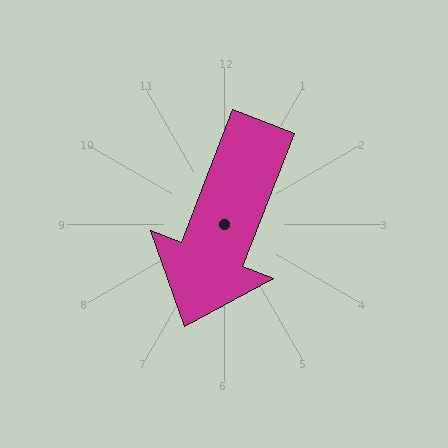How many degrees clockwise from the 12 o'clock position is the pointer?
Approximately 201 degrees.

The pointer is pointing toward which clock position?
Roughly 7 o'clock.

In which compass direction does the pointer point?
South.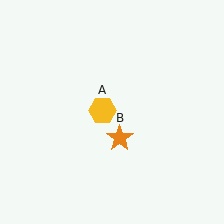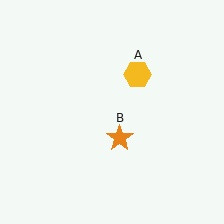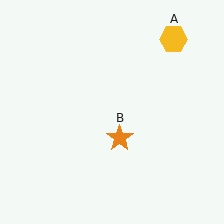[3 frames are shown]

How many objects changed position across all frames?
1 object changed position: yellow hexagon (object A).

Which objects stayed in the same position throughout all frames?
Orange star (object B) remained stationary.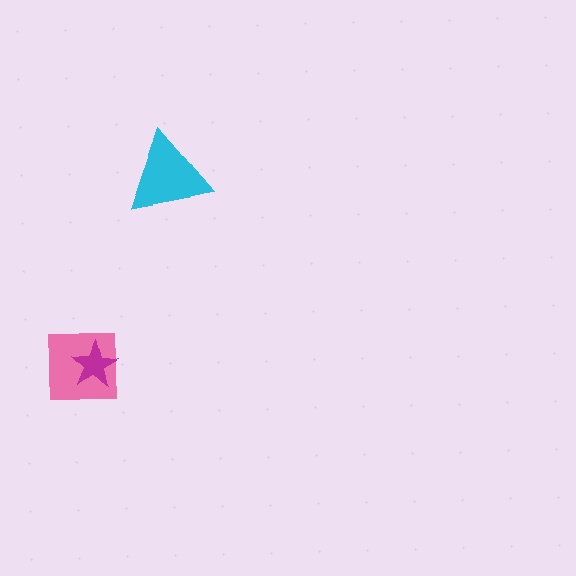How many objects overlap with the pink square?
1 object overlaps with the pink square.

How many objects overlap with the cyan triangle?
0 objects overlap with the cyan triangle.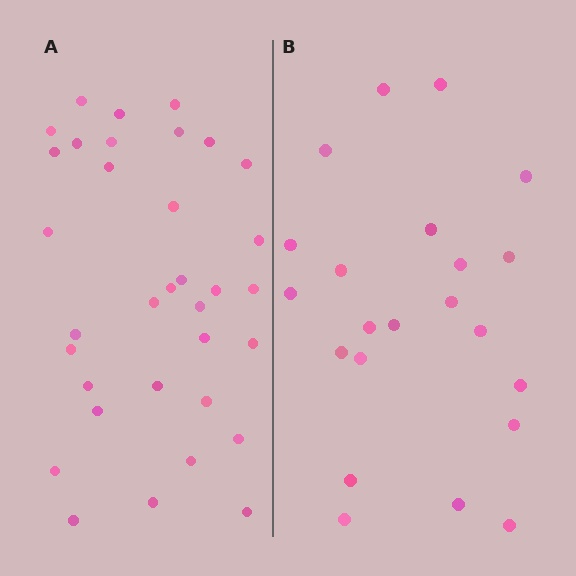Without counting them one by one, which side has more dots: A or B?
Region A (the left region) has more dots.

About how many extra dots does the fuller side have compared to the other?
Region A has roughly 12 or so more dots than region B.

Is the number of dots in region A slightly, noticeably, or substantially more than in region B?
Region A has substantially more. The ratio is roughly 1.5 to 1.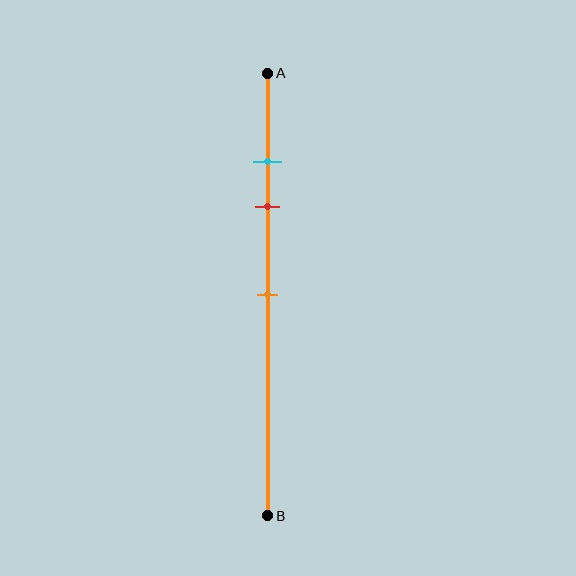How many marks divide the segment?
There are 3 marks dividing the segment.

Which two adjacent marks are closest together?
The cyan and red marks are the closest adjacent pair.